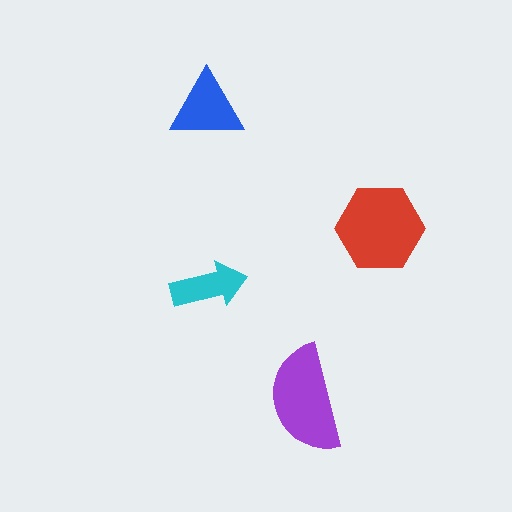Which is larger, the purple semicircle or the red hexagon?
The red hexagon.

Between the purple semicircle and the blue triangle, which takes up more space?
The purple semicircle.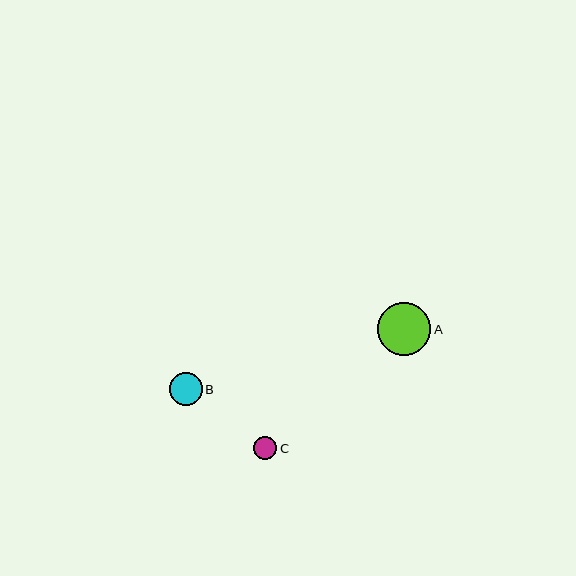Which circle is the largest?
Circle A is the largest with a size of approximately 53 pixels.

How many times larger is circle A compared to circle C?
Circle A is approximately 2.2 times the size of circle C.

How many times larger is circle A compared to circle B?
Circle A is approximately 1.6 times the size of circle B.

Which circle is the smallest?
Circle C is the smallest with a size of approximately 24 pixels.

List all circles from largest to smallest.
From largest to smallest: A, B, C.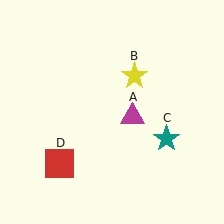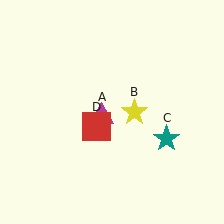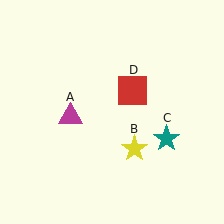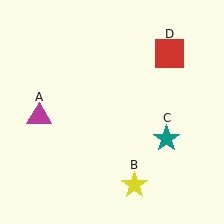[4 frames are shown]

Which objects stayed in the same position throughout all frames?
Teal star (object C) remained stationary.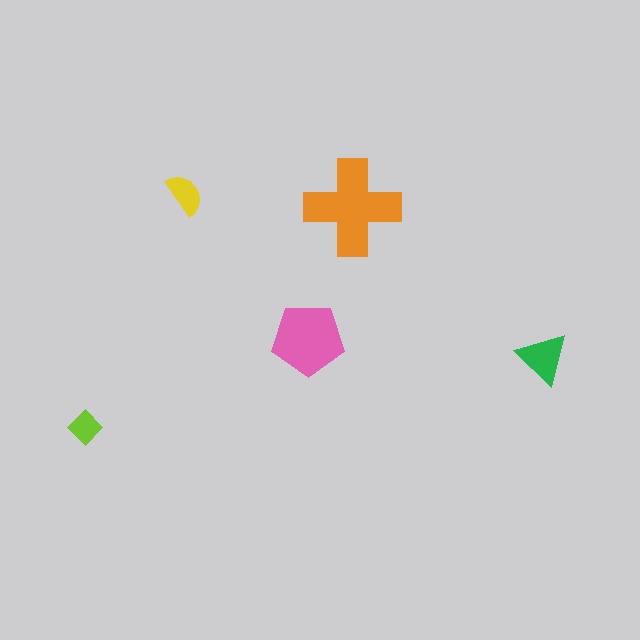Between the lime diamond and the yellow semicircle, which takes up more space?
The yellow semicircle.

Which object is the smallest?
The lime diamond.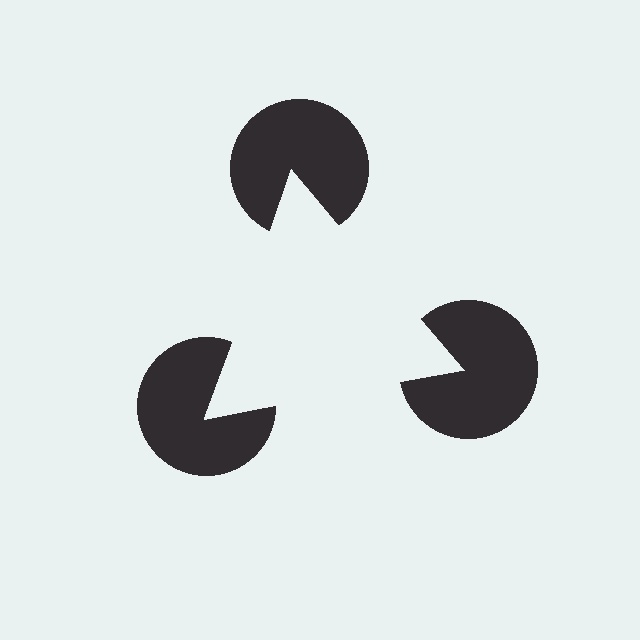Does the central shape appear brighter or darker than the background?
It typically appears slightly brighter than the background, even though no actual brightness change is drawn.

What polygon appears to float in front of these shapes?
An illusory triangle — its edges are inferred from the aligned wedge cuts in the pac-man discs, not physically drawn.